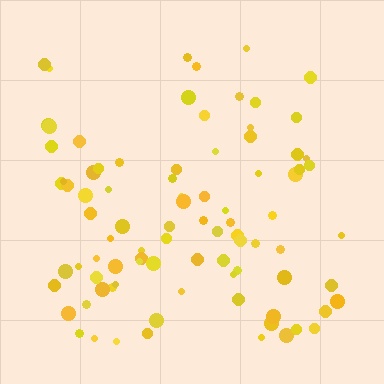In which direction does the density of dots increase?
From top to bottom, with the bottom side densest.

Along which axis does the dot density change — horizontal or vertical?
Vertical.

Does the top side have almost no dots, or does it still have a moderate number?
Still a moderate number, just noticeably fewer than the bottom.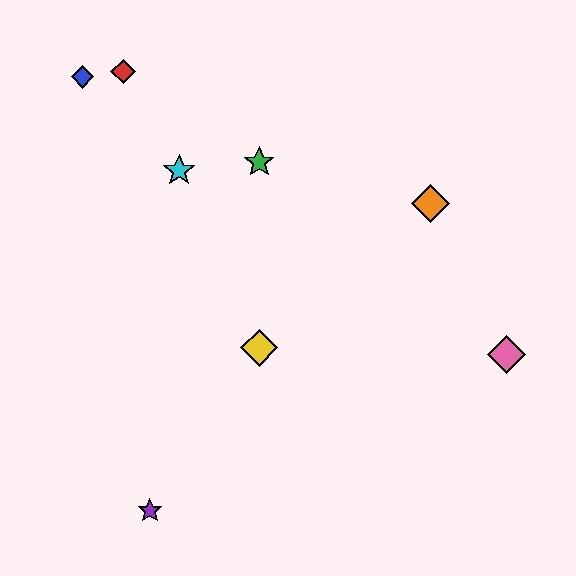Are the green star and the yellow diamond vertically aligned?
Yes, both are at x≈259.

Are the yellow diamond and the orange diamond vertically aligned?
No, the yellow diamond is at x≈259 and the orange diamond is at x≈431.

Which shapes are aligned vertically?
The green star, the yellow diamond are aligned vertically.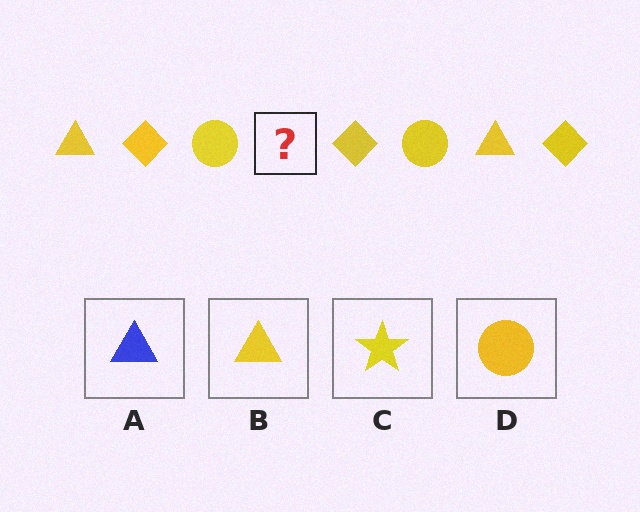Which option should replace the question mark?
Option B.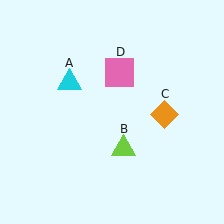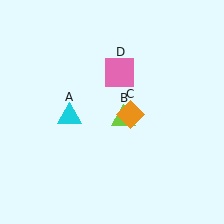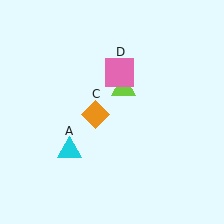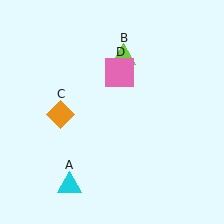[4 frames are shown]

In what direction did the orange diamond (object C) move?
The orange diamond (object C) moved left.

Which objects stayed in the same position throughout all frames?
Pink square (object D) remained stationary.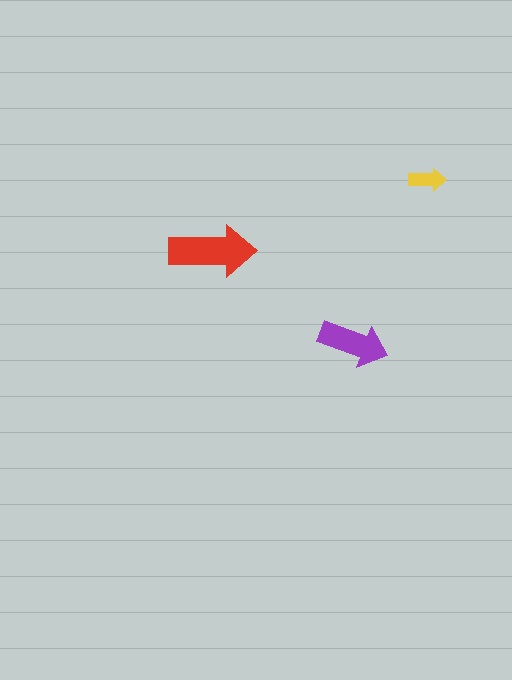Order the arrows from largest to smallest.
the red one, the purple one, the yellow one.